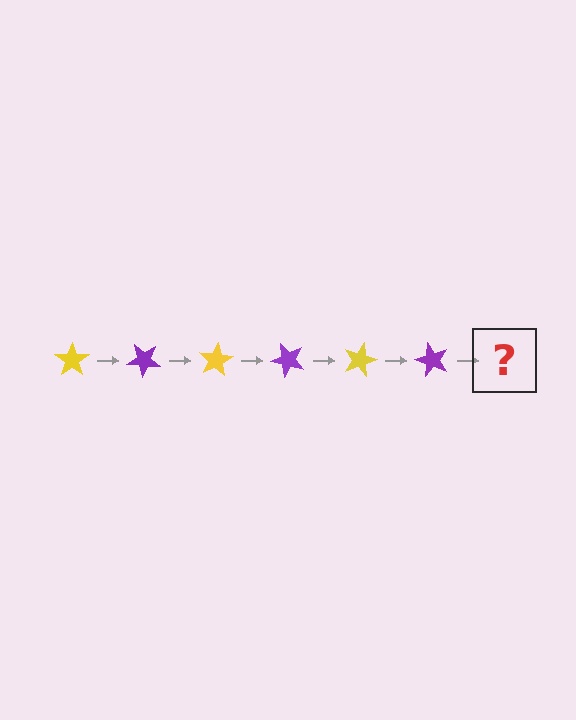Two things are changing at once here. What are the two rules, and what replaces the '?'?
The two rules are that it rotates 40 degrees each step and the color cycles through yellow and purple. The '?' should be a yellow star, rotated 240 degrees from the start.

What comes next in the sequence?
The next element should be a yellow star, rotated 240 degrees from the start.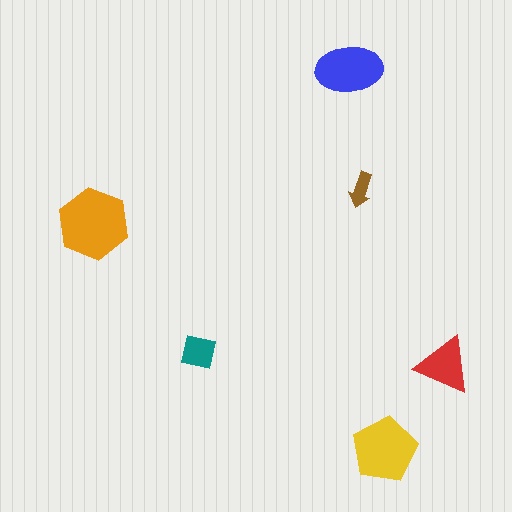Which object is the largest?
The orange hexagon.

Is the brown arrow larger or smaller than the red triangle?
Smaller.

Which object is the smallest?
The brown arrow.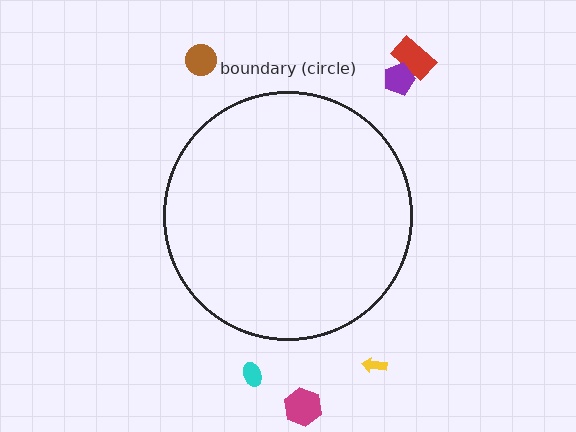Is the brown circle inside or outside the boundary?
Outside.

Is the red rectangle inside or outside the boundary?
Outside.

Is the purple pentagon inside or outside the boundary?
Outside.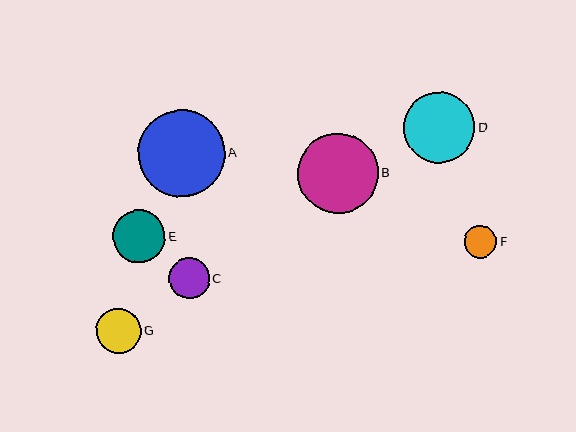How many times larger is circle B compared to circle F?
Circle B is approximately 2.5 times the size of circle F.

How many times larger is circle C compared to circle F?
Circle C is approximately 1.2 times the size of circle F.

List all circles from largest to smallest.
From largest to smallest: A, B, D, E, G, C, F.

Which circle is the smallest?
Circle F is the smallest with a size of approximately 33 pixels.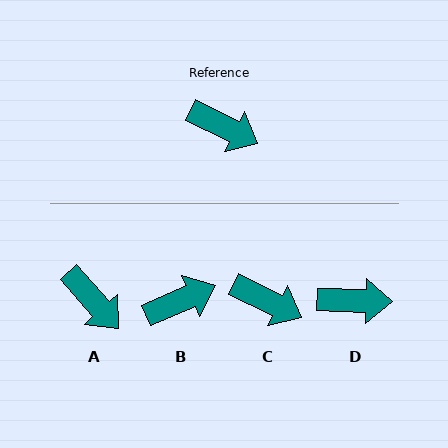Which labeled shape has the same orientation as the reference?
C.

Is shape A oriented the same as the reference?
No, it is off by about 22 degrees.